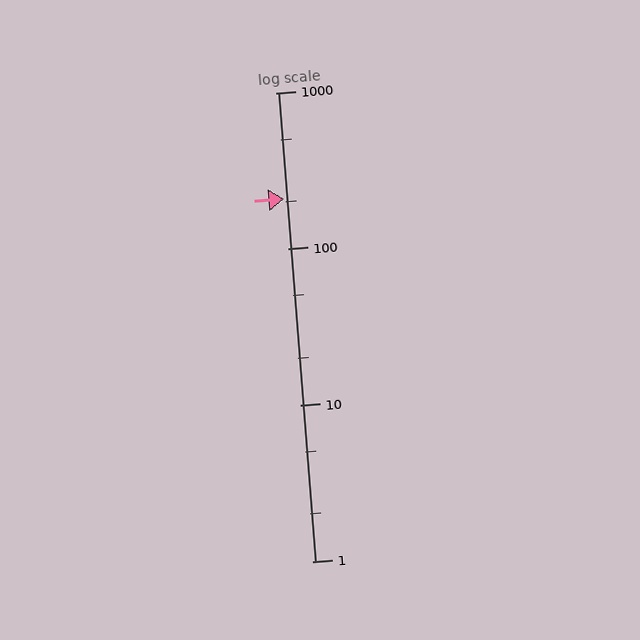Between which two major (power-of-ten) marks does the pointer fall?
The pointer is between 100 and 1000.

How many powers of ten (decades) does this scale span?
The scale spans 3 decades, from 1 to 1000.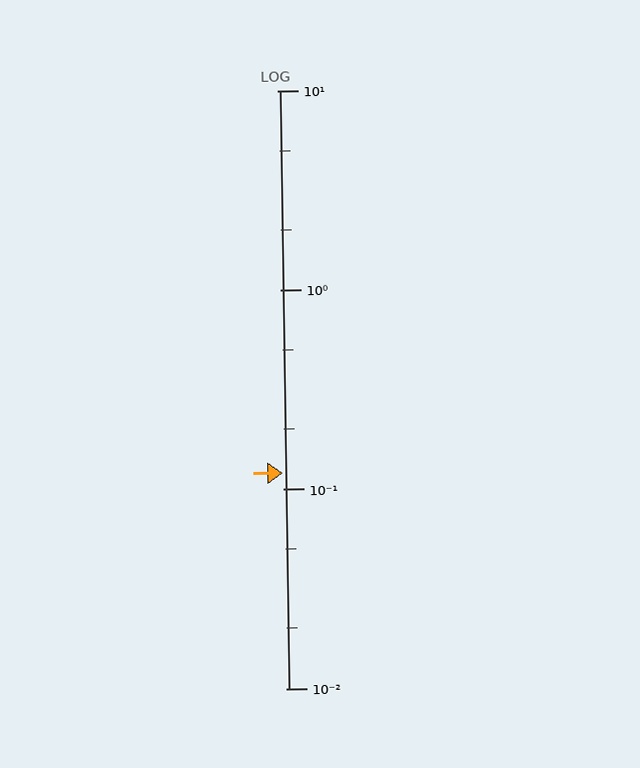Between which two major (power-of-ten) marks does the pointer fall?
The pointer is between 0.1 and 1.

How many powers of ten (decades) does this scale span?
The scale spans 3 decades, from 0.01 to 10.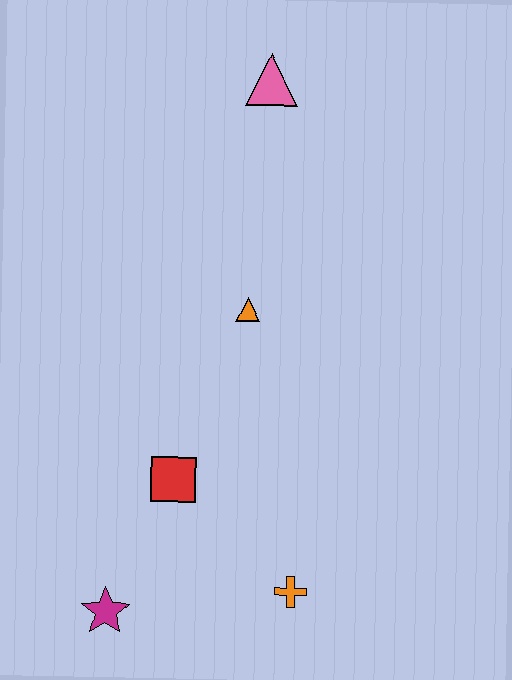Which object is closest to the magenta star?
The red square is closest to the magenta star.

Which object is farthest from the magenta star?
The pink triangle is farthest from the magenta star.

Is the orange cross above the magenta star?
Yes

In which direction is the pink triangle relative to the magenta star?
The pink triangle is above the magenta star.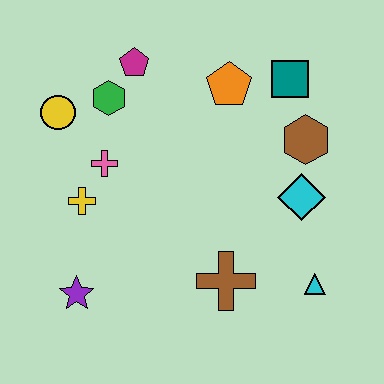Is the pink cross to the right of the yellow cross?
Yes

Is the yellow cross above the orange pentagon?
No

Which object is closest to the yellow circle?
The green hexagon is closest to the yellow circle.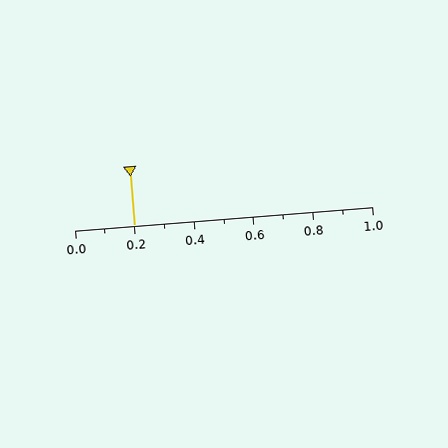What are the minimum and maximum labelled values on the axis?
The axis runs from 0.0 to 1.0.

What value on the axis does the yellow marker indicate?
The marker indicates approximately 0.2.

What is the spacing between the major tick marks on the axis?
The major ticks are spaced 0.2 apart.